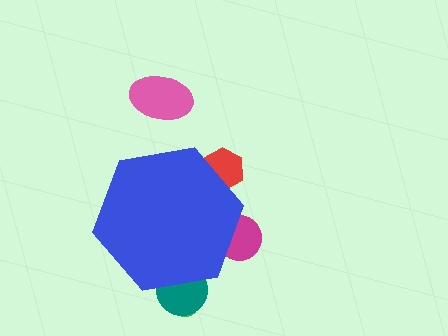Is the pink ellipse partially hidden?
No, the pink ellipse is fully visible.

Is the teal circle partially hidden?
Yes, the teal circle is partially hidden behind the blue hexagon.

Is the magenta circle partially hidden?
Yes, the magenta circle is partially hidden behind the blue hexagon.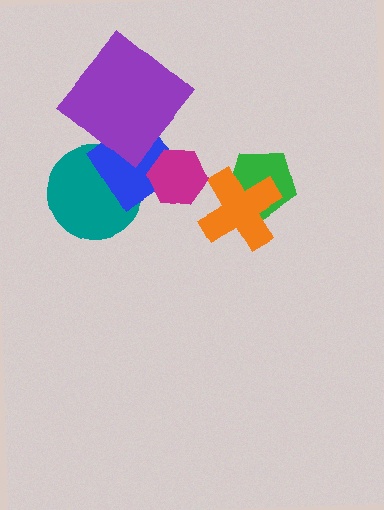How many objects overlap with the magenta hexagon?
1 object overlaps with the magenta hexagon.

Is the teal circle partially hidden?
Yes, it is partially covered by another shape.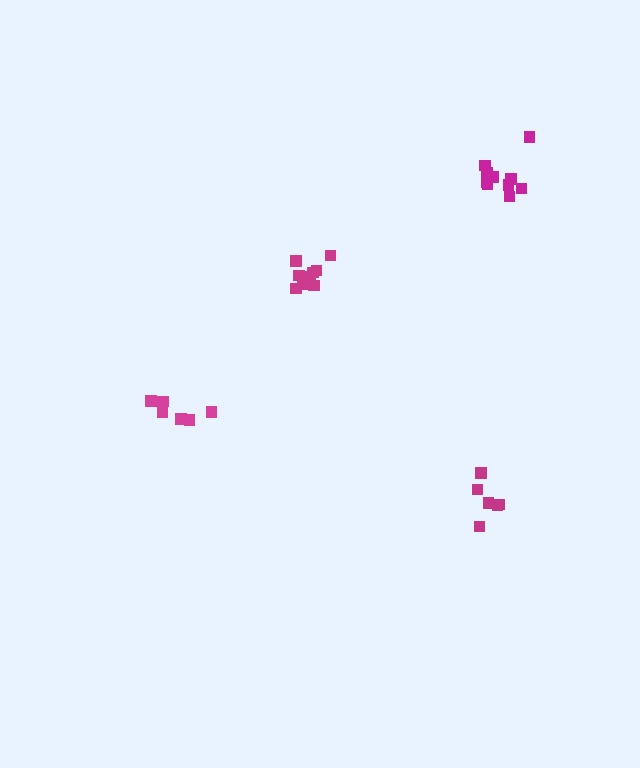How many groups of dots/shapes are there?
There are 4 groups.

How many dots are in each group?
Group 1: 10 dots, Group 2: 6 dots, Group 3: 6 dots, Group 4: 10 dots (32 total).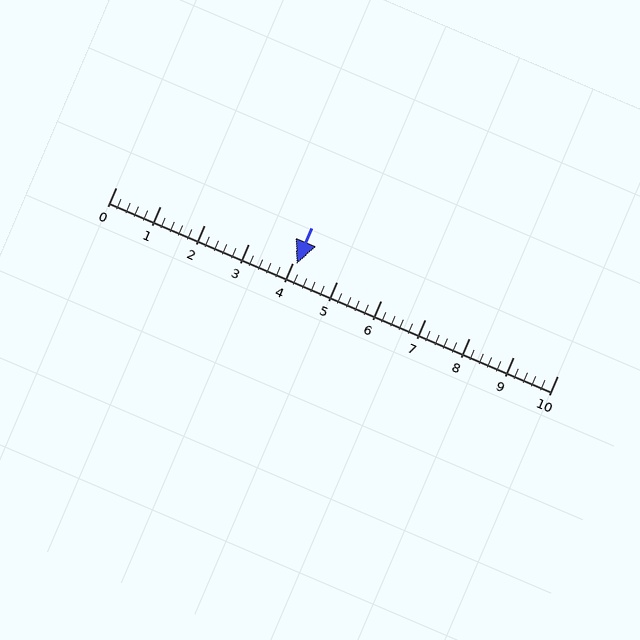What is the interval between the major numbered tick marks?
The major tick marks are spaced 1 units apart.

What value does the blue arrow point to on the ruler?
The blue arrow points to approximately 4.1.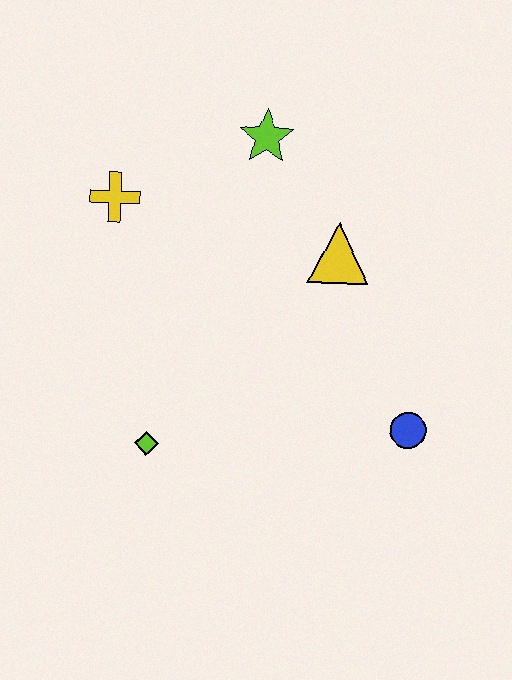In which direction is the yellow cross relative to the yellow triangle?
The yellow cross is to the left of the yellow triangle.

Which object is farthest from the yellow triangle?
The lime diamond is farthest from the yellow triangle.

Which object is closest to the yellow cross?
The lime star is closest to the yellow cross.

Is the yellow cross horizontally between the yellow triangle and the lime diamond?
No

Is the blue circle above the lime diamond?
Yes